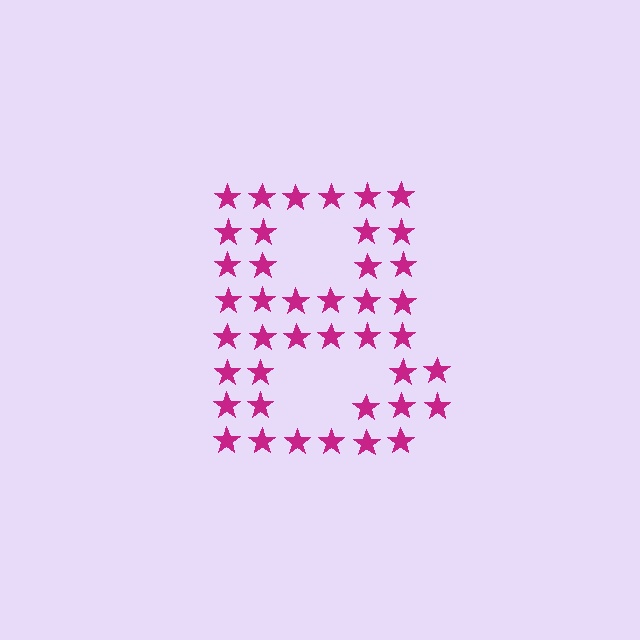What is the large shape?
The large shape is the letter B.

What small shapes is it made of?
It is made of small stars.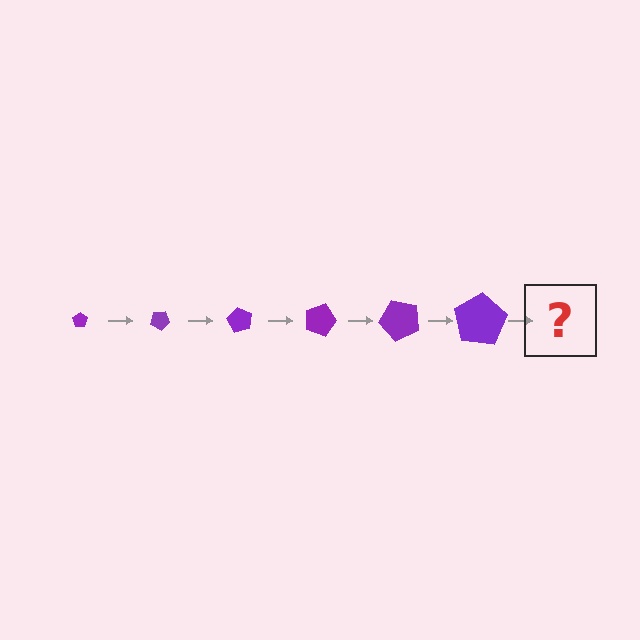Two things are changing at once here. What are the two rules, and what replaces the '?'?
The two rules are that the pentagon grows larger each step and it rotates 30 degrees each step. The '?' should be a pentagon, larger than the previous one and rotated 180 degrees from the start.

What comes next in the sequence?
The next element should be a pentagon, larger than the previous one and rotated 180 degrees from the start.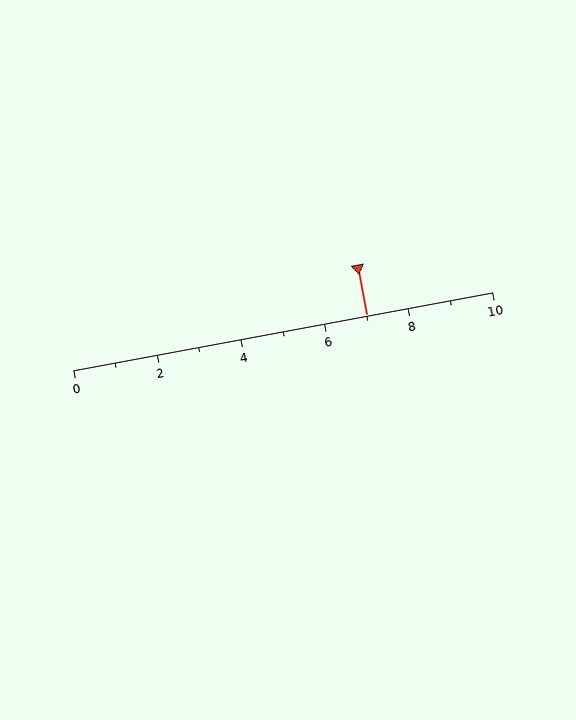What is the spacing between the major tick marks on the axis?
The major ticks are spaced 2 apart.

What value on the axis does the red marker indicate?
The marker indicates approximately 7.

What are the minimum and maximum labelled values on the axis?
The axis runs from 0 to 10.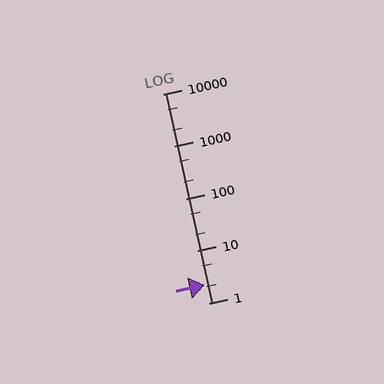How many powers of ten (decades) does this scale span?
The scale spans 4 decades, from 1 to 10000.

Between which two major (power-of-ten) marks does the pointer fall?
The pointer is between 1 and 10.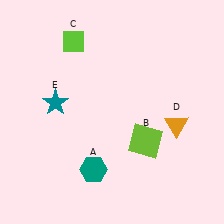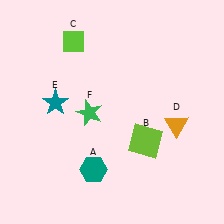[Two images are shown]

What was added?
A green star (F) was added in Image 2.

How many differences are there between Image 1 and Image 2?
There is 1 difference between the two images.